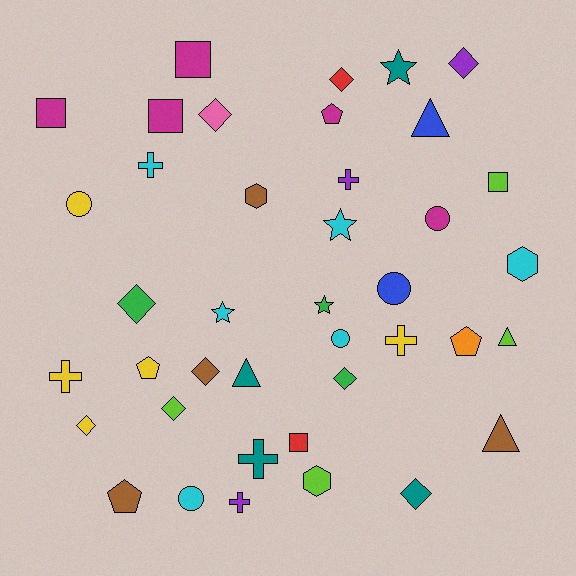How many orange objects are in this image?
There is 1 orange object.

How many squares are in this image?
There are 5 squares.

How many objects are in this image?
There are 40 objects.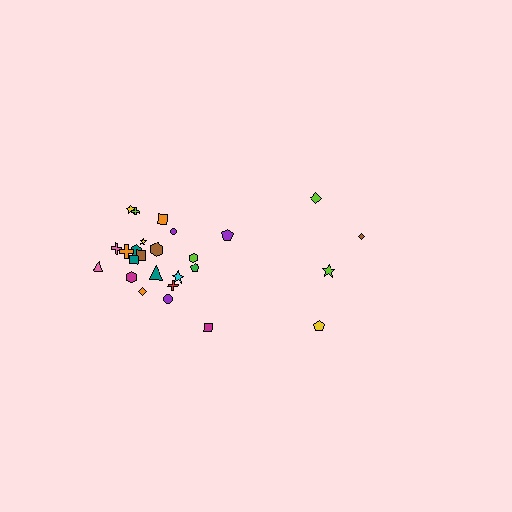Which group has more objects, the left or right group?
The left group.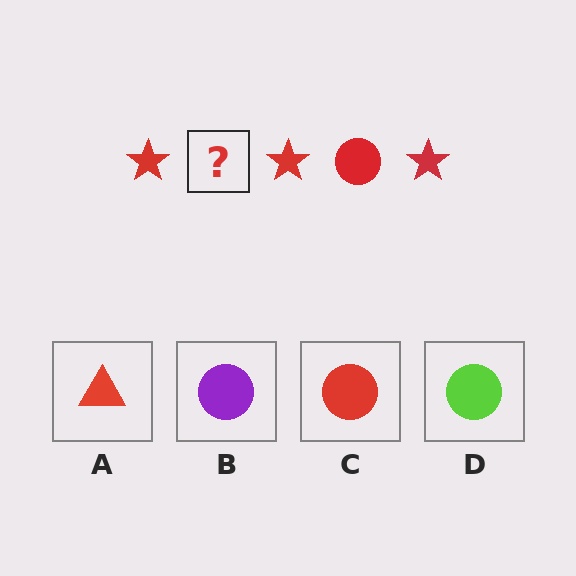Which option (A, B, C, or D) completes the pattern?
C.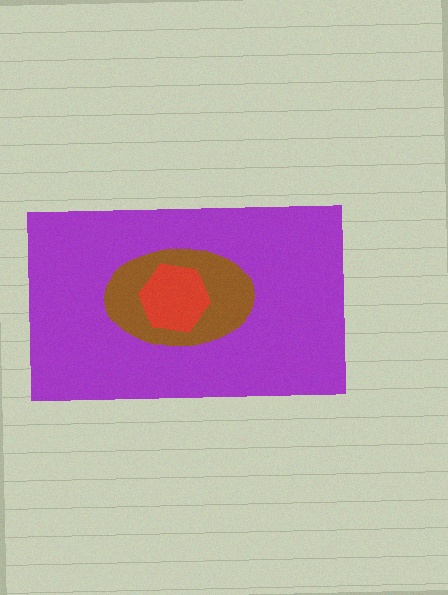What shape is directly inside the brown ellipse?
The red hexagon.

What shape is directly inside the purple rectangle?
The brown ellipse.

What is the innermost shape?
The red hexagon.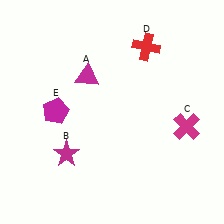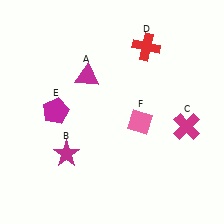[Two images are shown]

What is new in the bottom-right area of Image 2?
A pink diamond (F) was added in the bottom-right area of Image 2.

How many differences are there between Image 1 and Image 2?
There is 1 difference between the two images.